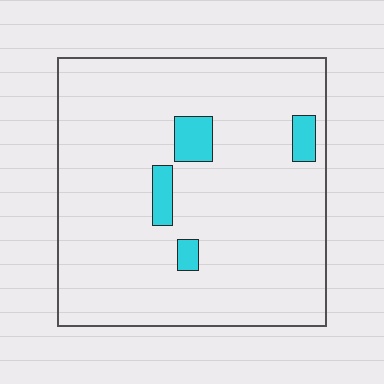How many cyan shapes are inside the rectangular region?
4.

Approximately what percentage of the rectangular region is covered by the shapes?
Approximately 5%.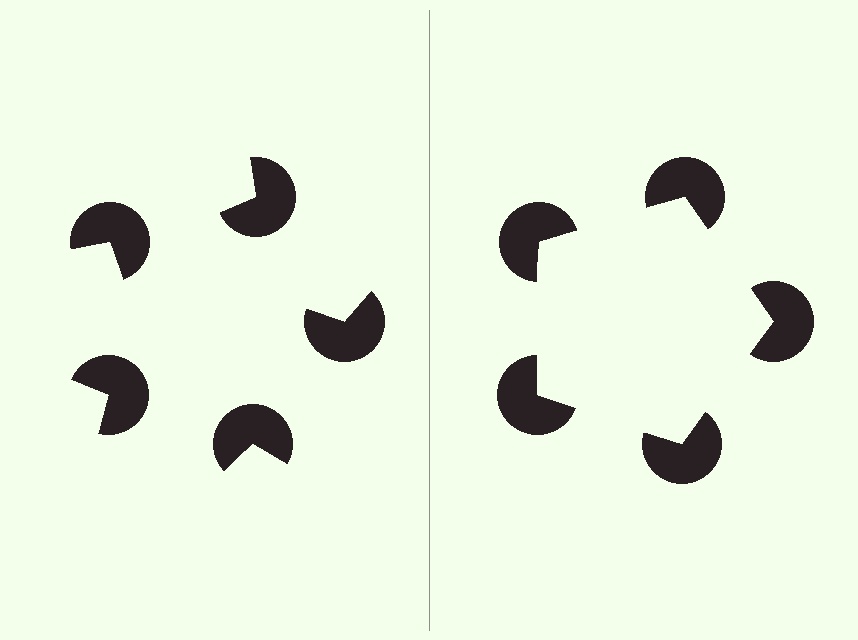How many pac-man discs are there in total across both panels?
10 — 5 on each side.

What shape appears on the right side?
An illusory pentagon.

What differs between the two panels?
The pac-man discs are positioned identically on both sides; only the wedge orientations differ. On the right they align to a pentagon; on the left they are misaligned.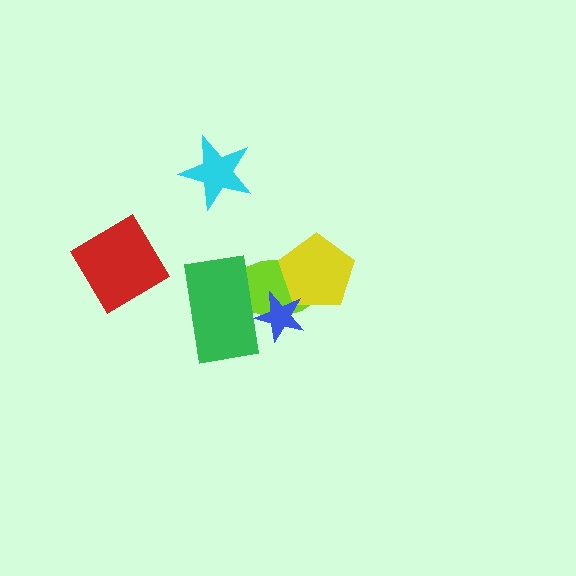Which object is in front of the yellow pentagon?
The blue star is in front of the yellow pentagon.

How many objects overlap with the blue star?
3 objects overlap with the blue star.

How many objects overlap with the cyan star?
0 objects overlap with the cyan star.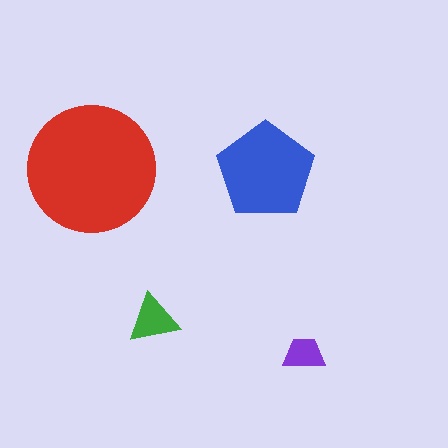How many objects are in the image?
There are 4 objects in the image.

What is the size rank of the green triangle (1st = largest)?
3rd.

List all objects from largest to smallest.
The red circle, the blue pentagon, the green triangle, the purple trapezoid.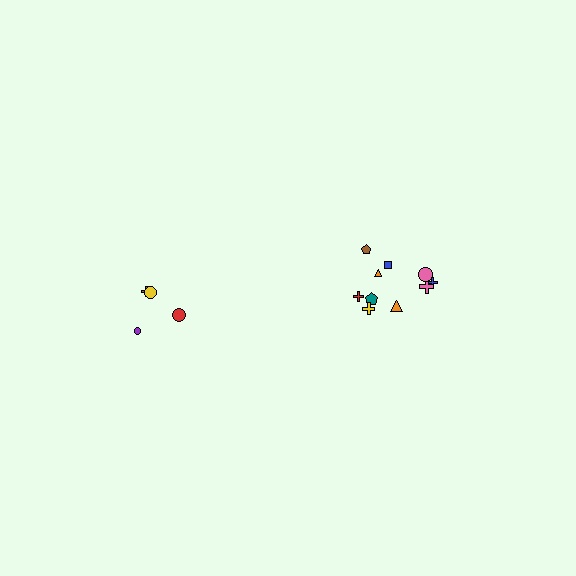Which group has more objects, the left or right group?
The right group.